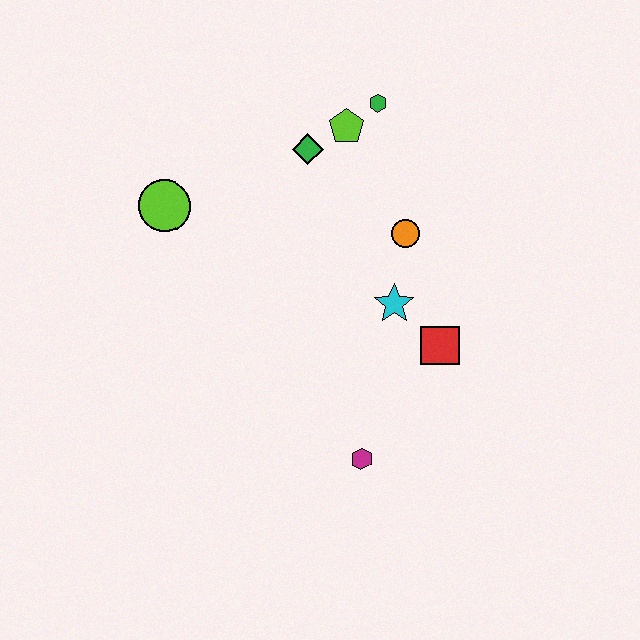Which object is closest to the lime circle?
The green diamond is closest to the lime circle.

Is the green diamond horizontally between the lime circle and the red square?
Yes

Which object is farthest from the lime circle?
The magenta hexagon is farthest from the lime circle.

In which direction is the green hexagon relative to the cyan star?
The green hexagon is above the cyan star.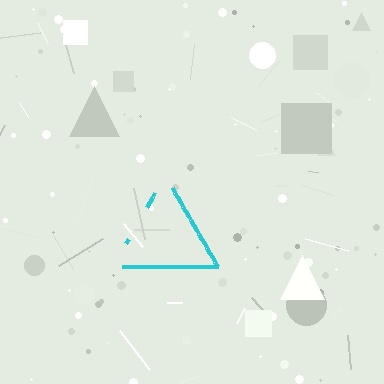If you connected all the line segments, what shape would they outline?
They would outline a triangle.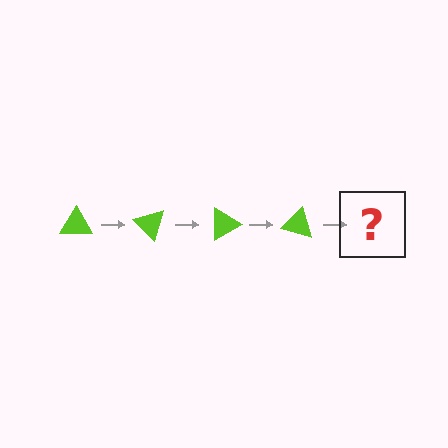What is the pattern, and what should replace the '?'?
The pattern is that the triangle rotates 45 degrees each step. The '?' should be a lime triangle rotated 180 degrees.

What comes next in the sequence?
The next element should be a lime triangle rotated 180 degrees.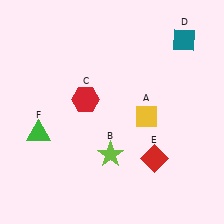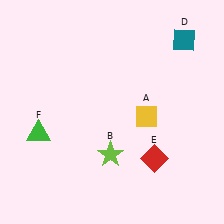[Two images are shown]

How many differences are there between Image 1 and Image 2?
There is 1 difference between the two images.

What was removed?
The red hexagon (C) was removed in Image 2.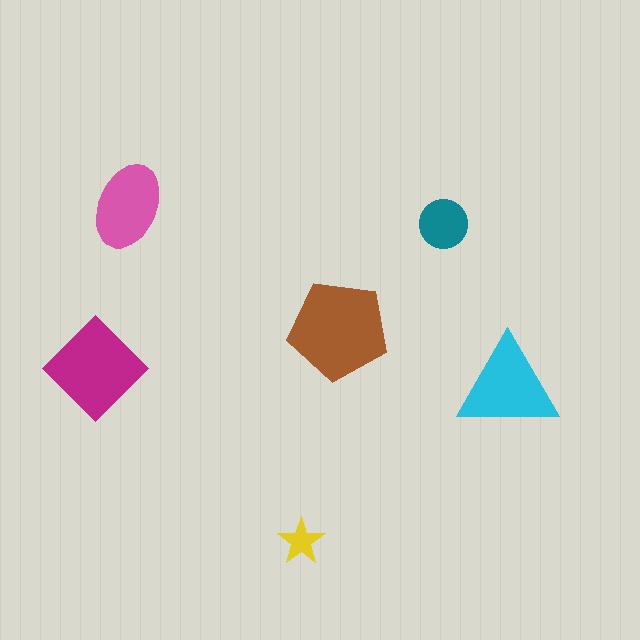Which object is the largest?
The brown pentagon.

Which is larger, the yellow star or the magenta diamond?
The magenta diamond.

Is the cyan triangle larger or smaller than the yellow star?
Larger.